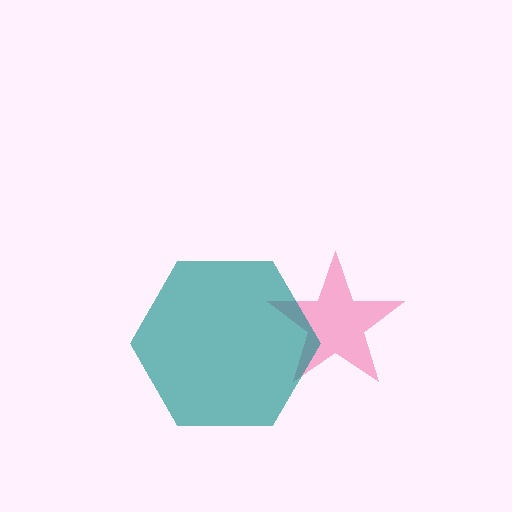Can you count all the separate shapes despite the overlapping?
Yes, there are 2 separate shapes.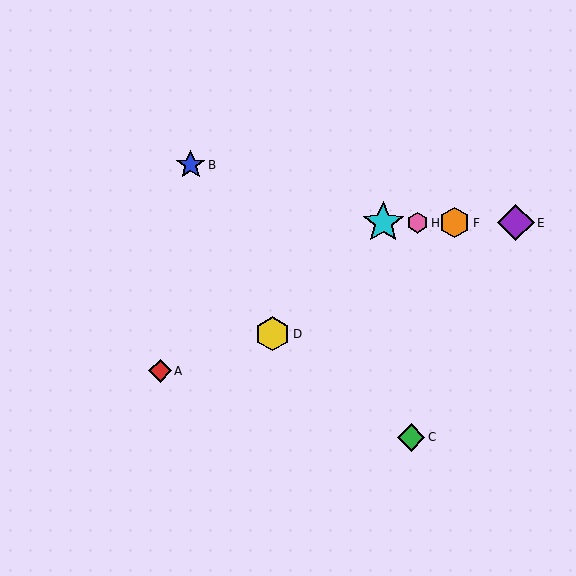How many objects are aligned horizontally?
4 objects (E, F, G, H) are aligned horizontally.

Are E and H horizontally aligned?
Yes, both are at y≈223.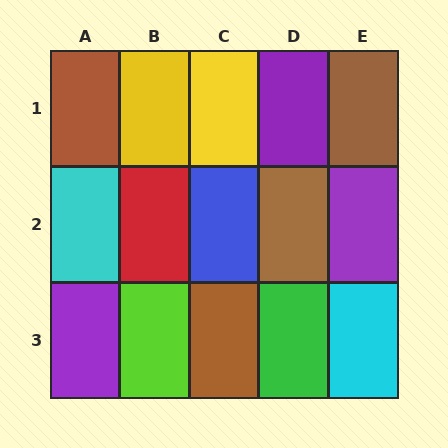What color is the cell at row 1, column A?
Brown.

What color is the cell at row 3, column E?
Cyan.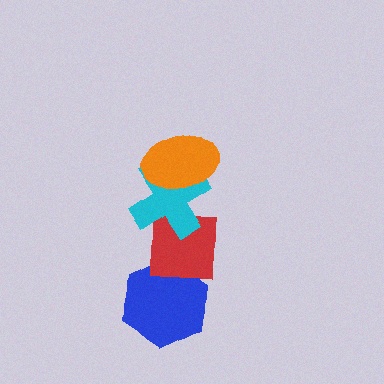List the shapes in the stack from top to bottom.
From top to bottom: the orange ellipse, the cyan cross, the red square, the blue hexagon.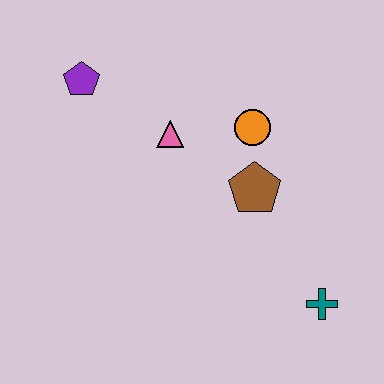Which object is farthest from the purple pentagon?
The teal cross is farthest from the purple pentagon.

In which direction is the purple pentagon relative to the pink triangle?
The purple pentagon is to the left of the pink triangle.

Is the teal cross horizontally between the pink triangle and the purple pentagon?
No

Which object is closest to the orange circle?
The brown pentagon is closest to the orange circle.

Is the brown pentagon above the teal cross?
Yes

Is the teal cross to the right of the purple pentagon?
Yes